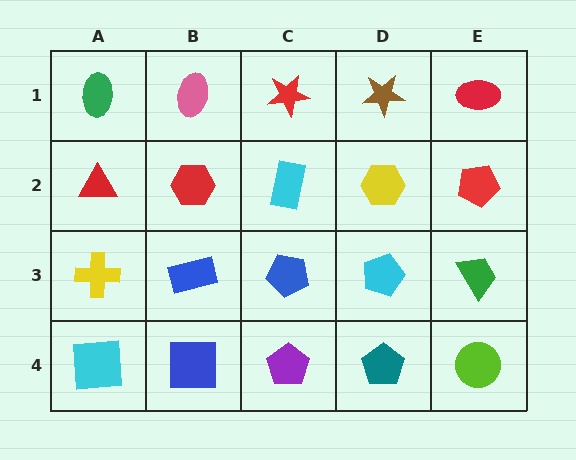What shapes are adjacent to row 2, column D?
A brown star (row 1, column D), a cyan pentagon (row 3, column D), a cyan rectangle (row 2, column C), a red pentagon (row 2, column E).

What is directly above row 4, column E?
A green trapezoid.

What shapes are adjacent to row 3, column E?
A red pentagon (row 2, column E), a lime circle (row 4, column E), a cyan pentagon (row 3, column D).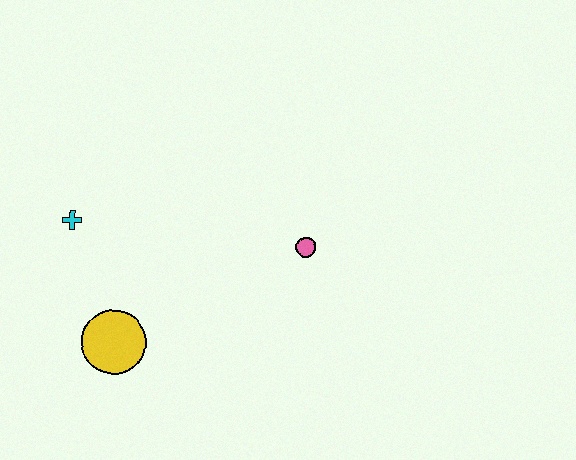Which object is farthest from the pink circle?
The cyan cross is farthest from the pink circle.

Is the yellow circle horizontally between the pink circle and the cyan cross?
Yes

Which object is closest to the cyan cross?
The yellow circle is closest to the cyan cross.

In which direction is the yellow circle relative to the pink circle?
The yellow circle is to the left of the pink circle.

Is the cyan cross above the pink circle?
Yes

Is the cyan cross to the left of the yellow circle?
Yes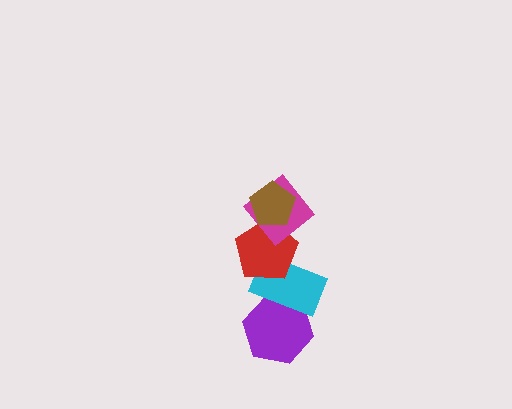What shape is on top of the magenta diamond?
The brown pentagon is on top of the magenta diamond.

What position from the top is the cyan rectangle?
The cyan rectangle is 4th from the top.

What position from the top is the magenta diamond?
The magenta diamond is 2nd from the top.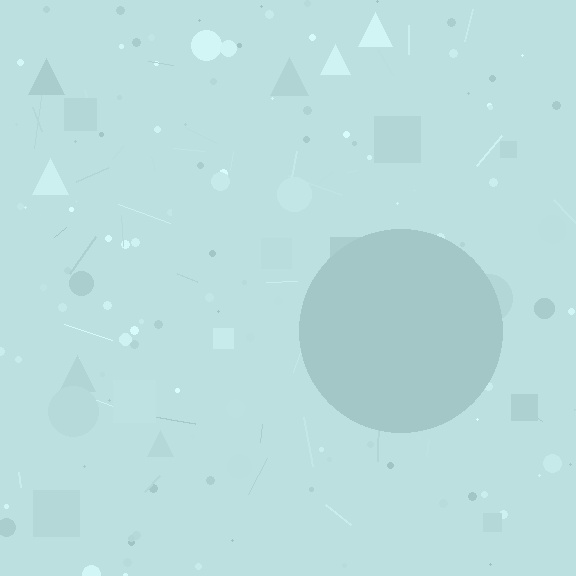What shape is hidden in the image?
A circle is hidden in the image.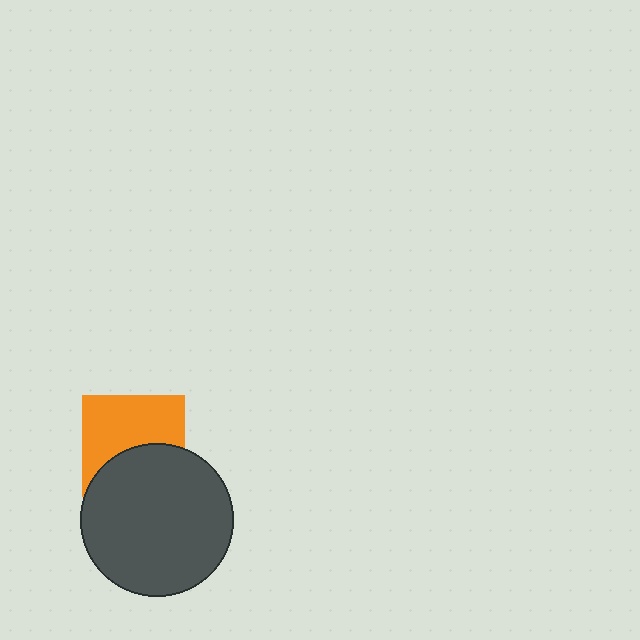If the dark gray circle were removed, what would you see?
You would see the complete orange square.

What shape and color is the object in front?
The object in front is a dark gray circle.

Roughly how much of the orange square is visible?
About half of it is visible (roughly 58%).